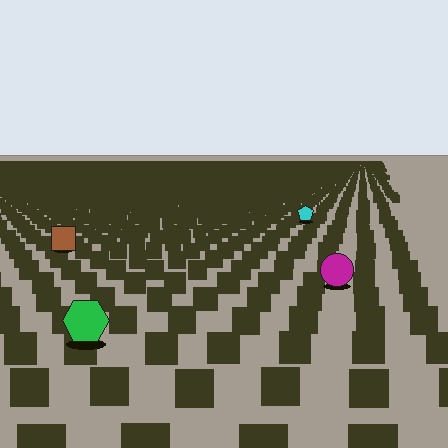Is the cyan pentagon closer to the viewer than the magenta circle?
No. The magenta circle is closer — you can tell from the texture gradient: the ground texture is coarser near it.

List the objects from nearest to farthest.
From nearest to farthest: the green hexagon, the magenta circle, the brown square, the cyan pentagon.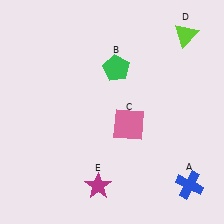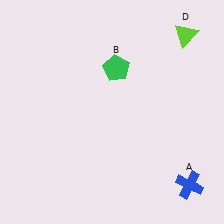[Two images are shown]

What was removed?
The magenta star (E), the pink square (C) were removed in Image 2.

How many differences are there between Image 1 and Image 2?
There are 2 differences between the two images.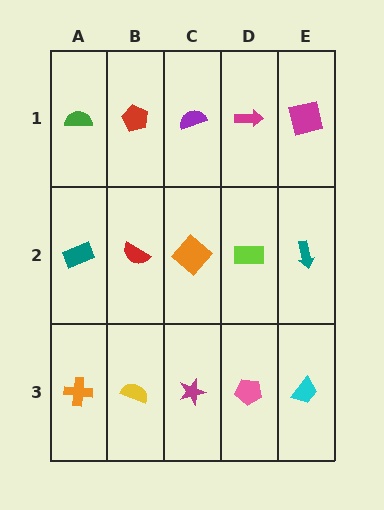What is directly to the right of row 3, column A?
A yellow semicircle.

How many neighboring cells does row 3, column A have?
2.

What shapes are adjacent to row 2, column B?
A red pentagon (row 1, column B), a yellow semicircle (row 3, column B), a teal rectangle (row 2, column A), an orange diamond (row 2, column C).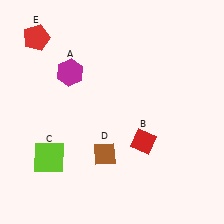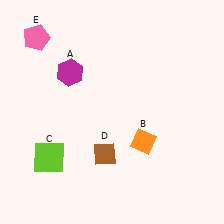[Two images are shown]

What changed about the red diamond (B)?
In Image 1, B is red. In Image 2, it changed to orange.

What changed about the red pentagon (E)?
In Image 1, E is red. In Image 2, it changed to pink.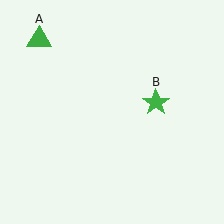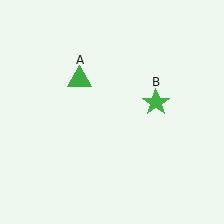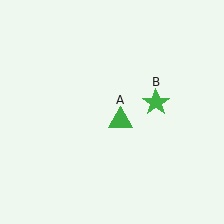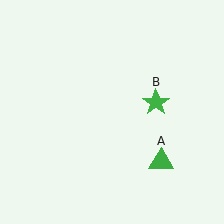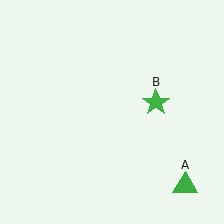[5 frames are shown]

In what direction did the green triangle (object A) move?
The green triangle (object A) moved down and to the right.